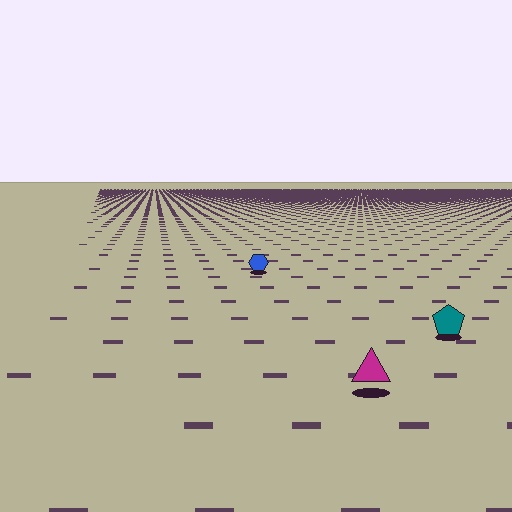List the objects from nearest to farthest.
From nearest to farthest: the magenta triangle, the teal pentagon, the blue hexagon.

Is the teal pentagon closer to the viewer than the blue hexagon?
Yes. The teal pentagon is closer — you can tell from the texture gradient: the ground texture is coarser near it.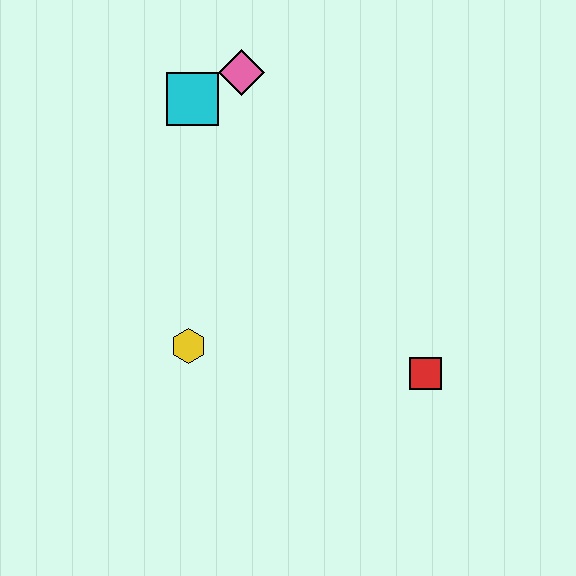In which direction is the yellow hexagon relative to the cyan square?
The yellow hexagon is below the cyan square.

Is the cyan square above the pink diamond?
No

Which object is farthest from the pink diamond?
The red square is farthest from the pink diamond.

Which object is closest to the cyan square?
The pink diamond is closest to the cyan square.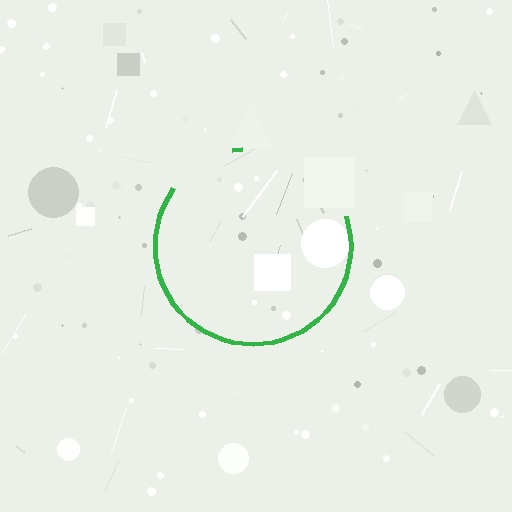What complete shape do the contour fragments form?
The contour fragments form a circle.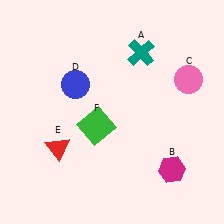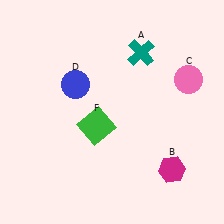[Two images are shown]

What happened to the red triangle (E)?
The red triangle (E) was removed in Image 2. It was in the bottom-left area of Image 1.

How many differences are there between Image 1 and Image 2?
There is 1 difference between the two images.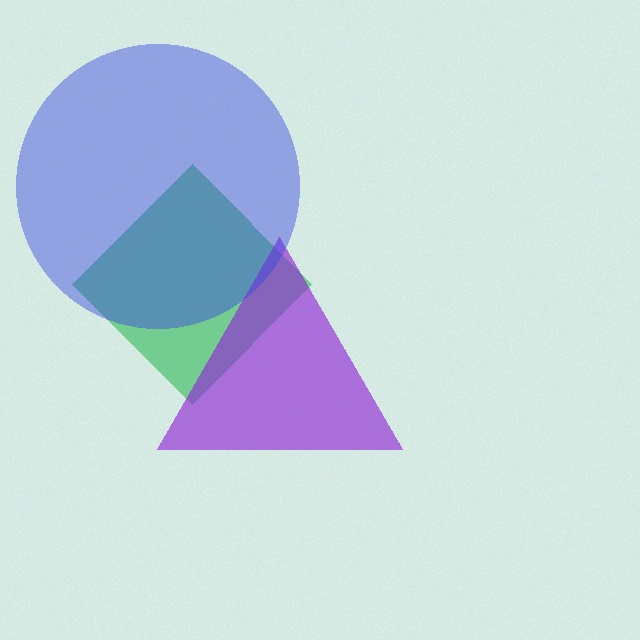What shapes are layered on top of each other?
The layered shapes are: a green diamond, a purple triangle, a blue circle.